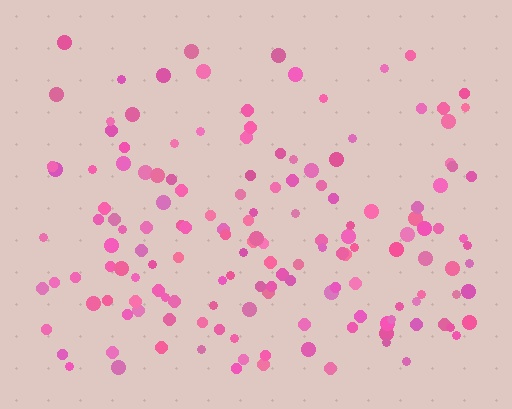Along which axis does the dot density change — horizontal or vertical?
Vertical.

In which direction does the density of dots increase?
From top to bottom, with the bottom side densest.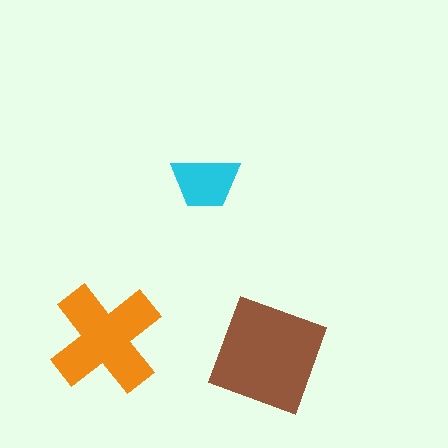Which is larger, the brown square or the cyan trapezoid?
The brown square.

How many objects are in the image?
There are 3 objects in the image.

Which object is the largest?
The brown square.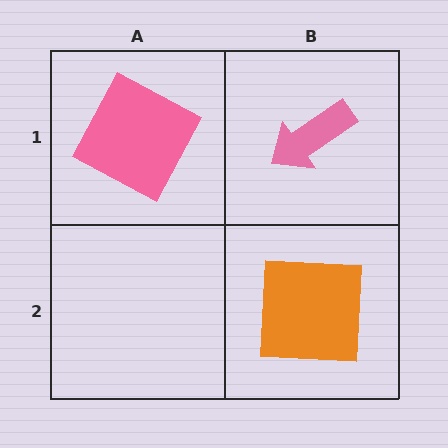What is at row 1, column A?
A pink square.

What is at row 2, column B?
An orange square.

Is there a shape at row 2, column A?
No, that cell is empty.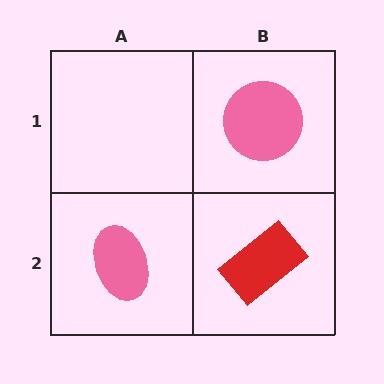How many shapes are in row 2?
2 shapes.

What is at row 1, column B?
A pink circle.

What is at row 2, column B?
A red rectangle.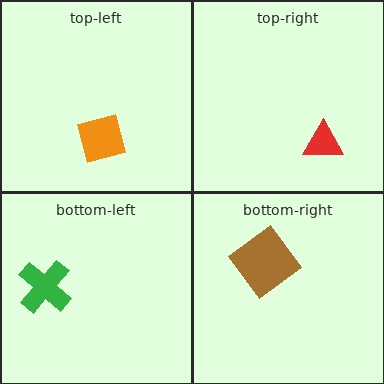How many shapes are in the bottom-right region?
1.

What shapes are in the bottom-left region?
The green cross.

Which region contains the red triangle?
The top-right region.